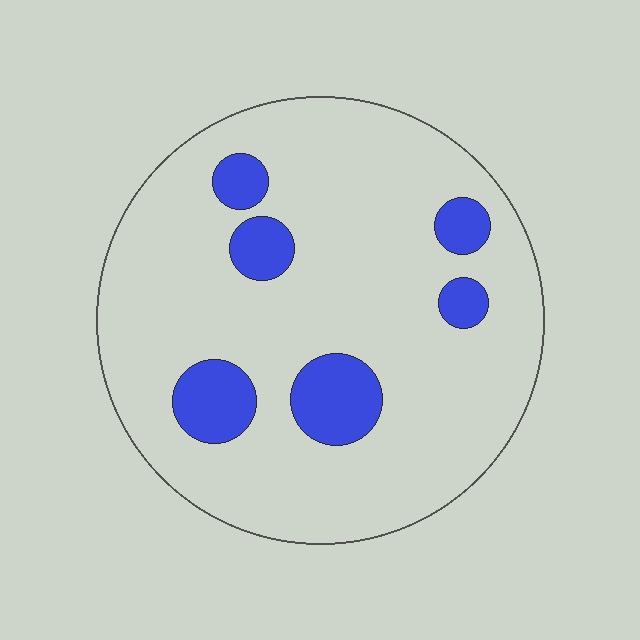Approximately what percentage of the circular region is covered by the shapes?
Approximately 15%.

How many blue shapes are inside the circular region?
6.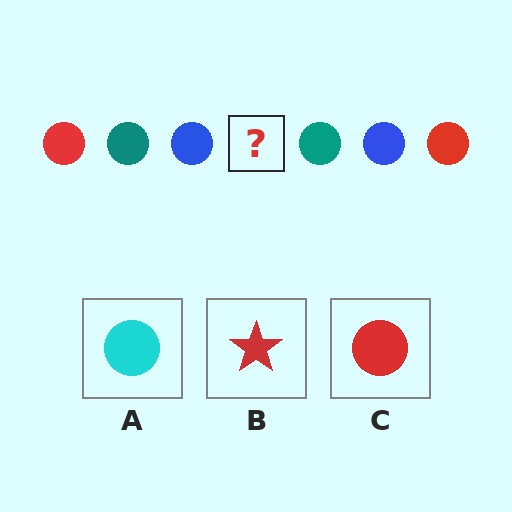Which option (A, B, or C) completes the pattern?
C.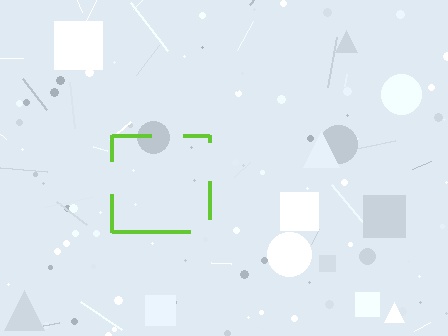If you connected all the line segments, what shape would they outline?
They would outline a square.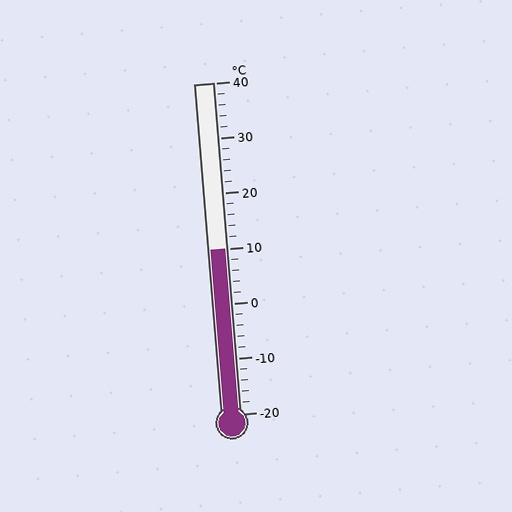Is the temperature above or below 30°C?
The temperature is below 30°C.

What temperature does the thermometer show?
The thermometer shows approximately 10°C.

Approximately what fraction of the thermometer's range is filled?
The thermometer is filled to approximately 50% of its range.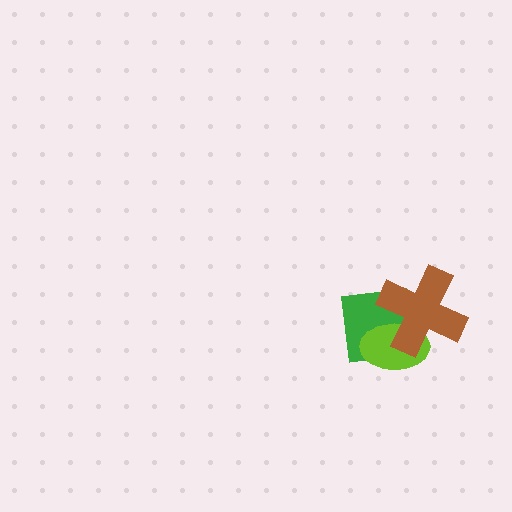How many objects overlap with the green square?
2 objects overlap with the green square.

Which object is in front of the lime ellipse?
The brown cross is in front of the lime ellipse.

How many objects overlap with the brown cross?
2 objects overlap with the brown cross.